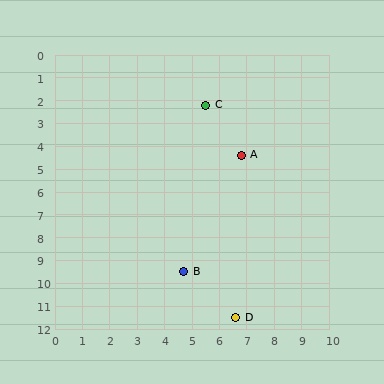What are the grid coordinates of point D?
Point D is at approximately (6.6, 11.5).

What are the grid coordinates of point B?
Point B is at approximately (4.7, 9.5).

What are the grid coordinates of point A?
Point A is at approximately (6.8, 4.4).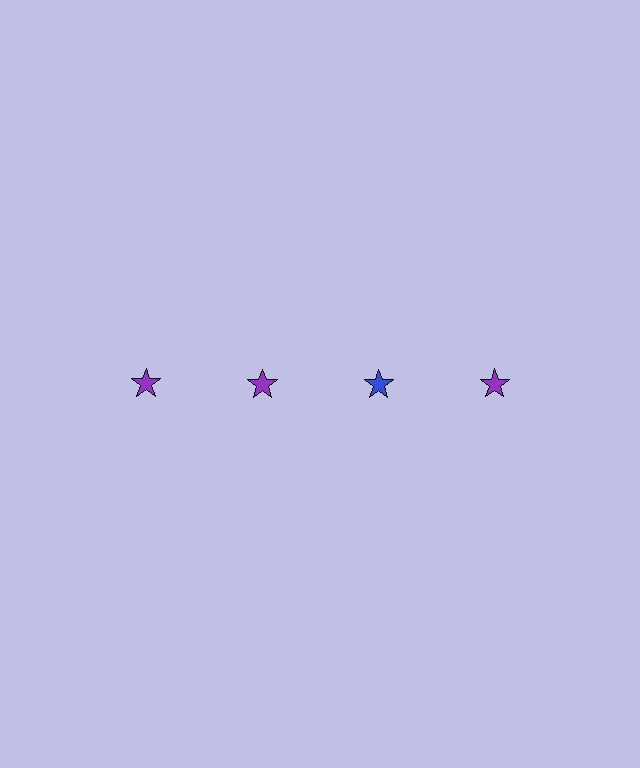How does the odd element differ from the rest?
It has a different color: blue instead of purple.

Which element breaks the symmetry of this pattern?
The blue star in the top row, center column breaks the symmetry. All other shapes are purple stars.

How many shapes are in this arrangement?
There are 4 shapes arranged in a grid pattern.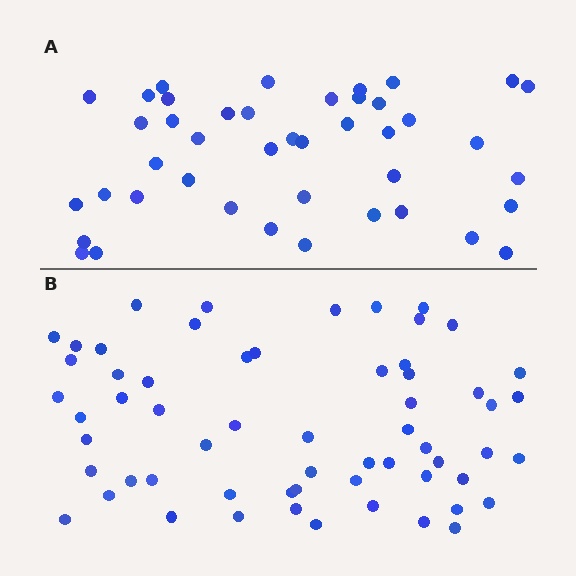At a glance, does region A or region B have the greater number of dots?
Region B (the bottom region) has more dots.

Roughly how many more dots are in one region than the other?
Region B has approximately 15 more dots than region A.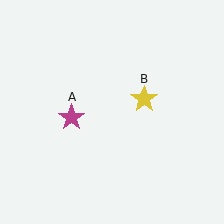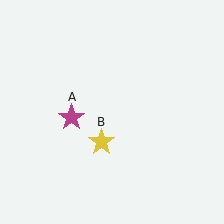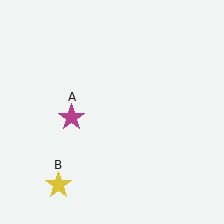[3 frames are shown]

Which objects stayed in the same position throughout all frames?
Magenta star (object A) remained stationary.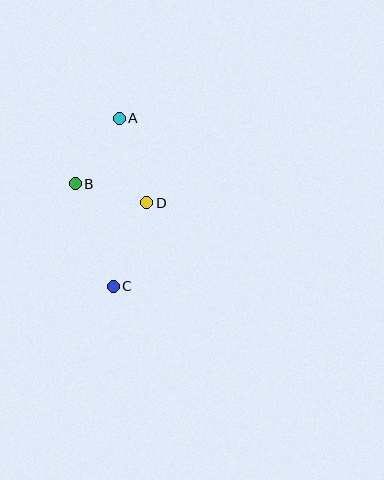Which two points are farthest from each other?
Points A and C are farthest from each other.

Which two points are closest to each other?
Points B and D are closest to each other.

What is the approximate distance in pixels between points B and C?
The distance between B and C is approximately 109 pixels.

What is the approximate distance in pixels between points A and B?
The distance between A and B is approximately 79 pixels.